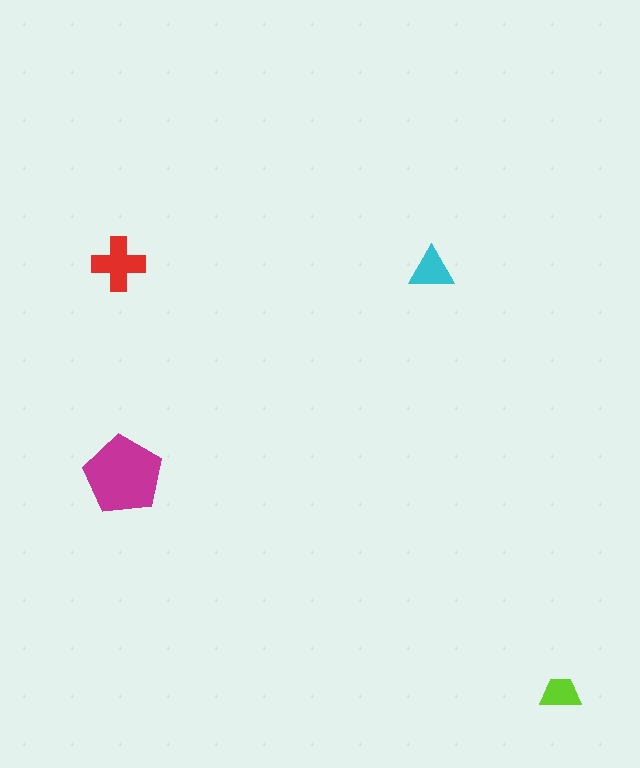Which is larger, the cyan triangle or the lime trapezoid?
The cyan triangle.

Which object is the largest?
The magenta pentagon.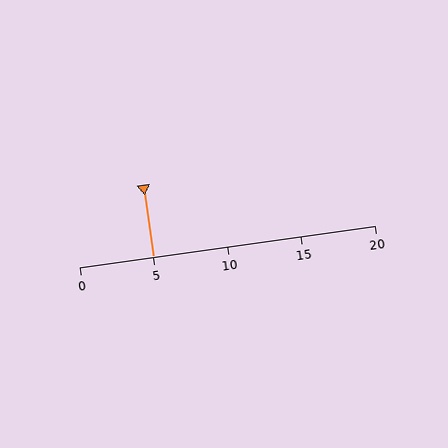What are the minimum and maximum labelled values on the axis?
The axis runs from 0 to 20.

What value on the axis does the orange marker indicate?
The marker indicates approximately 5.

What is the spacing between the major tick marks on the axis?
The major ticks are spaced 5 apart.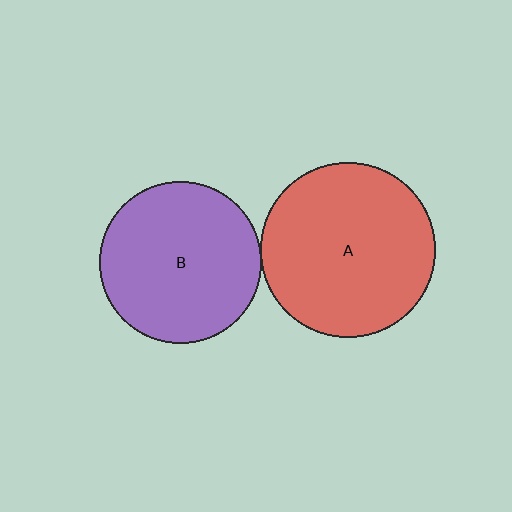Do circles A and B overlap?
Yes.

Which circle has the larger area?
Circle A (red).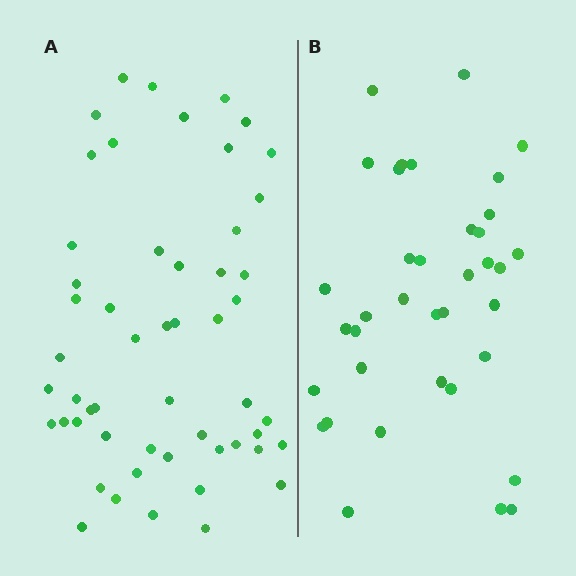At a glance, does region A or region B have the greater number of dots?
Region A (the left region) has more dots.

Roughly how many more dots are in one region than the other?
Region A has approximately 15 more dots than region B.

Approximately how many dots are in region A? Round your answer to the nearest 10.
About 50 dots. (The exact count is 53, which rounds to 50.)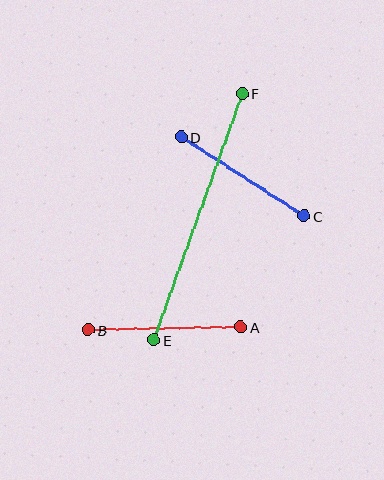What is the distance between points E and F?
The distance is approximately 262 pixels.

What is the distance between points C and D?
The distance is approximately 146 pixels.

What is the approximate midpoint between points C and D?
The midpoint is at approximately (243, 177) pixels.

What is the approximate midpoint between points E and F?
The midpoint is at approximately (198, 217) pixels.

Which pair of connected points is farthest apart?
Points E and F are farthest apart.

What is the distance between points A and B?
The distance is approximately 153 pixels.